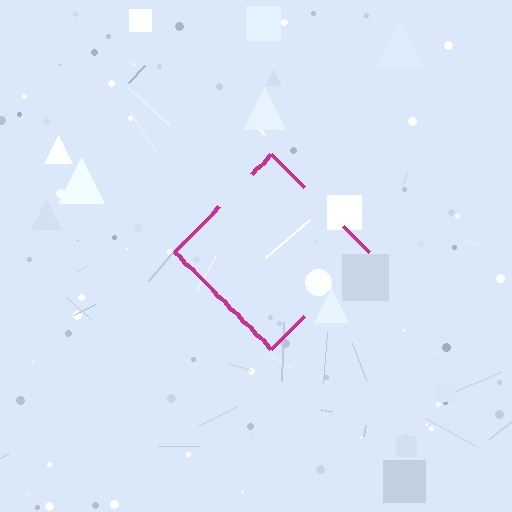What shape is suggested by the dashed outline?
The dashed outline suggests a diamond.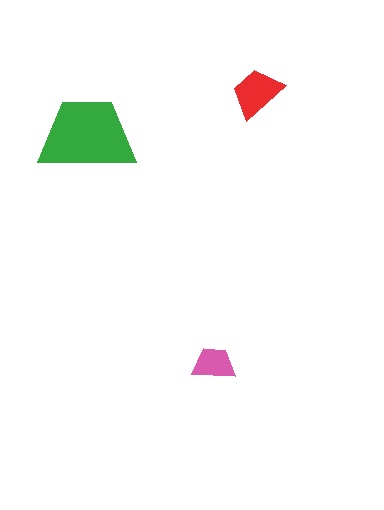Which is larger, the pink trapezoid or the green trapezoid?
The green one.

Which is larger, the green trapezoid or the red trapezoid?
The green one.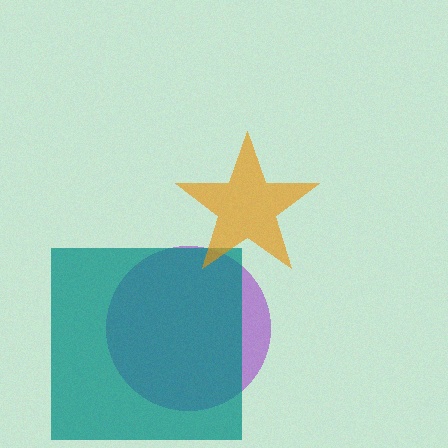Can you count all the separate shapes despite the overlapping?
Yes, there are 3 separate shapes.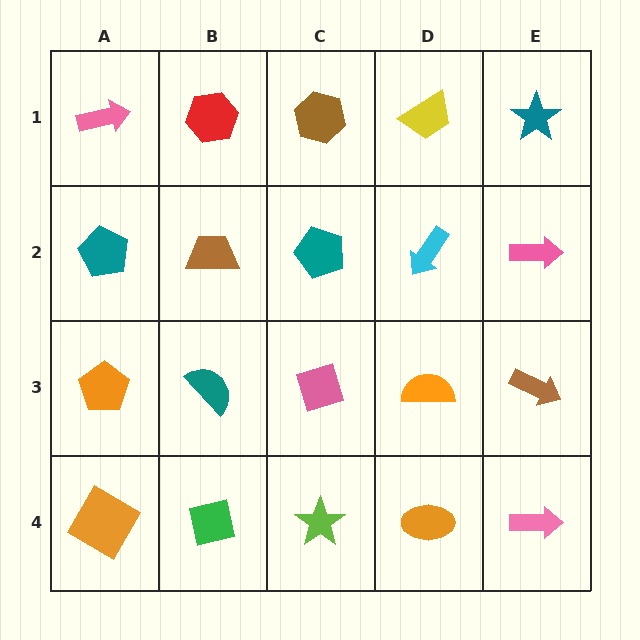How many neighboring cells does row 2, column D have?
4.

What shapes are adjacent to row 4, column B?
A teal semicircle (row 3, column B), an orange square (row 4, column A), a lime star (row 4, column C).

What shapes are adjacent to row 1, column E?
A pink arrow (row 2, column E), a yellow trapezoid (row 1, column D).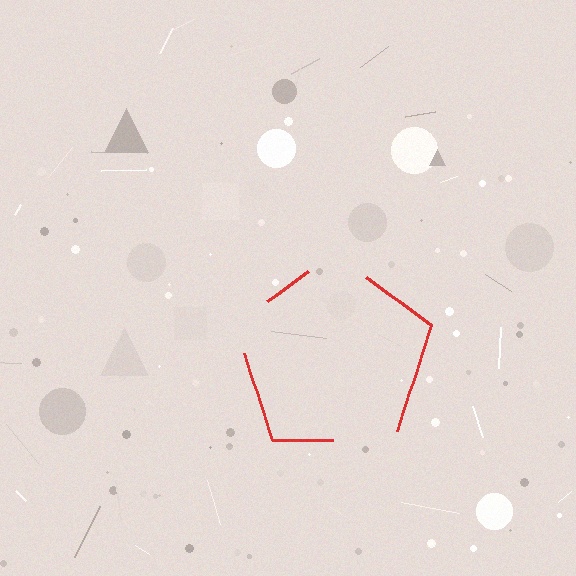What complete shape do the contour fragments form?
The contour fragments form a pentagon.